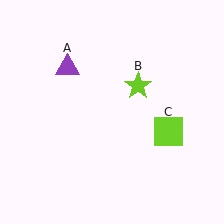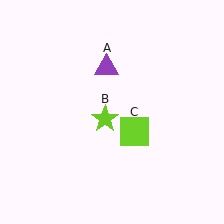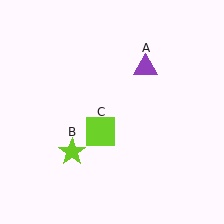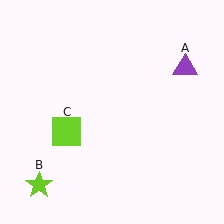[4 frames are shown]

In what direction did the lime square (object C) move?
The lime square (object C) moved left.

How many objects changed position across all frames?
3 objects changed position: purple triangle (object A), lime star (object B), lime square (object C).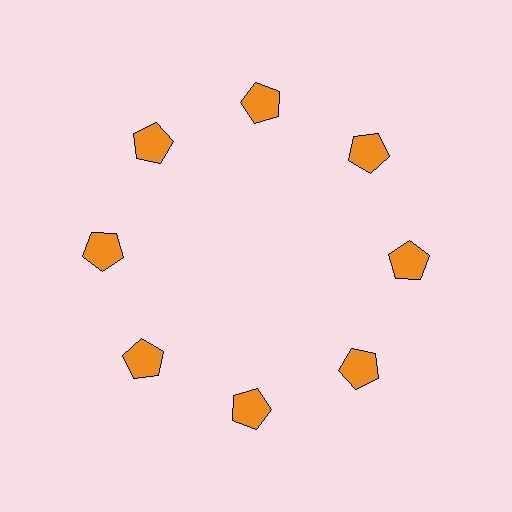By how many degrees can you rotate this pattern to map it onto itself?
The pattern maps onto itself every 45 degrees of rotation.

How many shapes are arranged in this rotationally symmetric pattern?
There are 8 shapes, arranged in 8 groups of 1.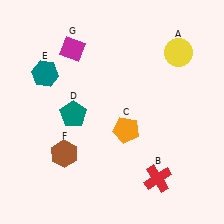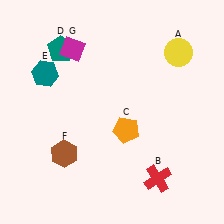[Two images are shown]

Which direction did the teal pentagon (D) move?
The teal pentagon (D) moved up.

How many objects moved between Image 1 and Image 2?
1 object moved between the two images.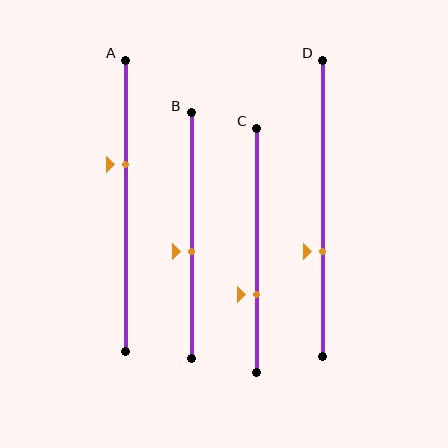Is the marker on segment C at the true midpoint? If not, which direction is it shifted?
No, the marker on segment C is shifted downward by about 18% of the segment length.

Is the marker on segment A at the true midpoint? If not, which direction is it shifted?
No, the marker on segment A is shifted upward by about 14% of the segment length.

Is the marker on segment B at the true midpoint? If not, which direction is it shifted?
No, the marker on segment B is shifted downward by about 6% of the segment length.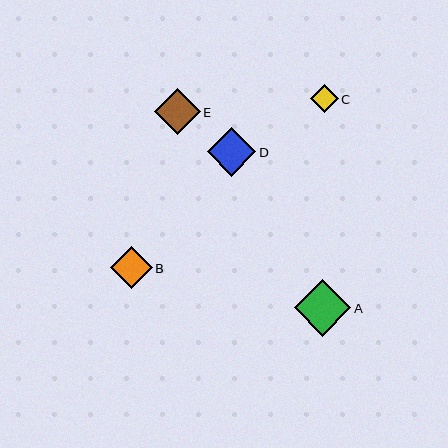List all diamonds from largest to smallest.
From largest to smallest: A, D, E, B, C.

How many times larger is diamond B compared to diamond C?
Diamond B is approximately 1.5 times the size of diamond C.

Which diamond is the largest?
Diamond A is the largest with a size of approximately 57 pixels.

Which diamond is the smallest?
Diamond C is the smallest with a size of approximately 28 pixels.